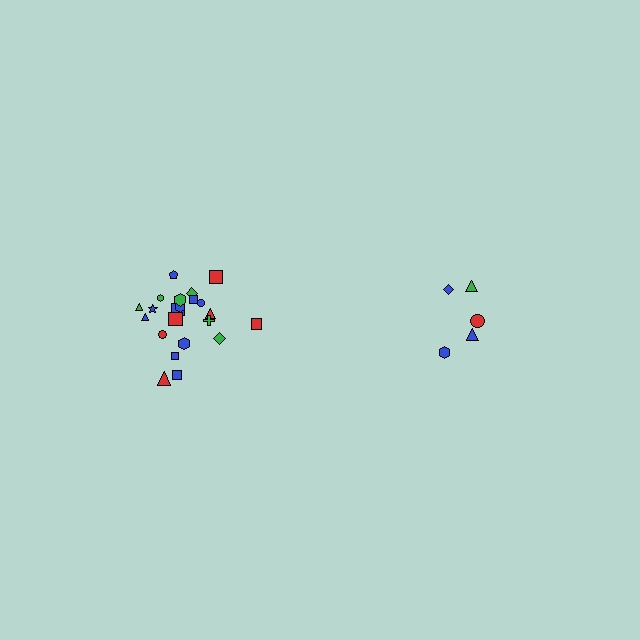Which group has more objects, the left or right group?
The left group.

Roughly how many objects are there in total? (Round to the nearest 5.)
Roughly 30 objects in total.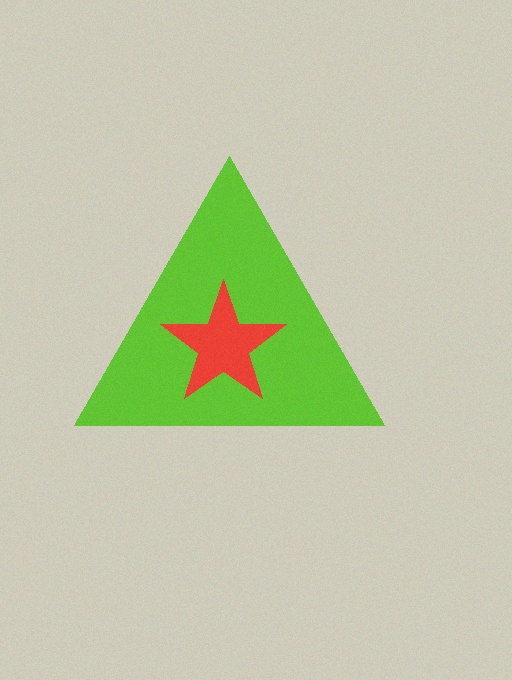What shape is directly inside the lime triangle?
The red star.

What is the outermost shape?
The lime triangle.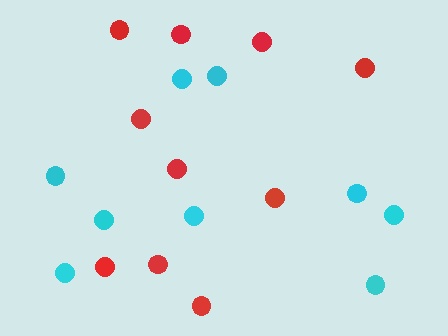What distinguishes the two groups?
There are 2 groups: one group of red circles (10) and one group of cyan circles (9).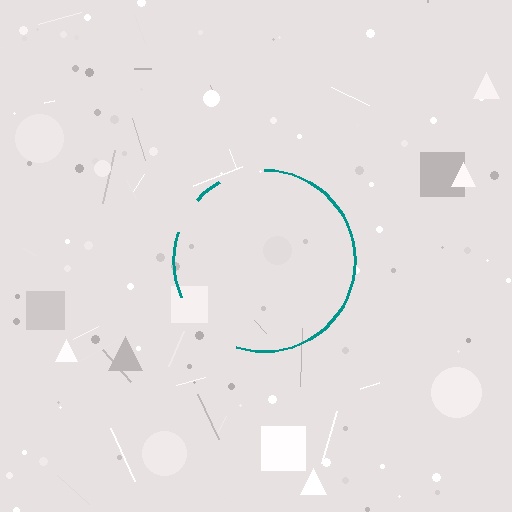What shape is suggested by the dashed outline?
The dashed outline suggests a circle.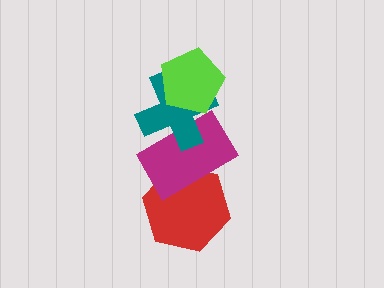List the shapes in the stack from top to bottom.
From top to bottom: the lime pentagon, the teal cross, the magenta rectangle, the red hexagon.